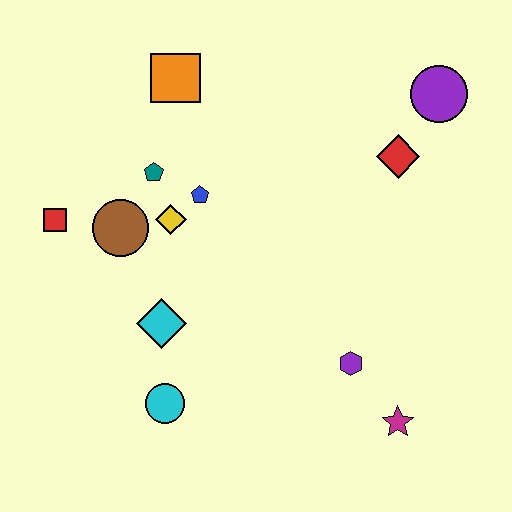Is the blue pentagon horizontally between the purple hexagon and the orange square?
Yes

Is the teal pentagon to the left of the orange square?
Yes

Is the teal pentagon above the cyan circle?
Yes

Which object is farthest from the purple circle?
The cyan circle is farthest from the purple circle.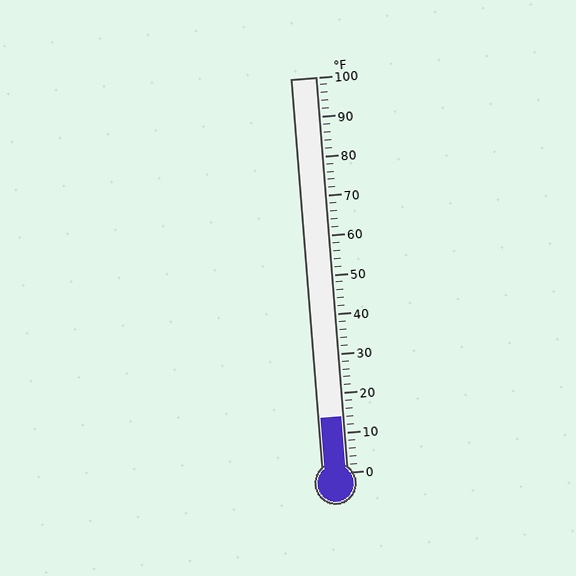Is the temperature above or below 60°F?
The temperature is below 60°F.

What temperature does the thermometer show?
The thermometer shows approximately 14°F.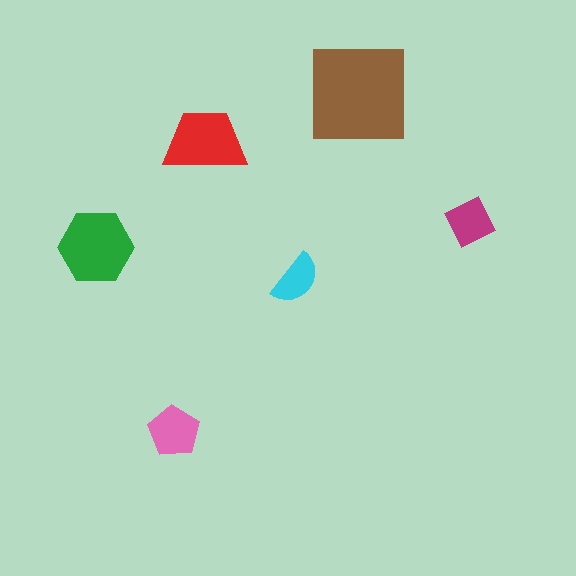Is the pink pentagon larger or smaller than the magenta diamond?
Larger.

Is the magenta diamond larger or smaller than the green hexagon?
Smaller.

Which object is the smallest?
The cyan semicircle.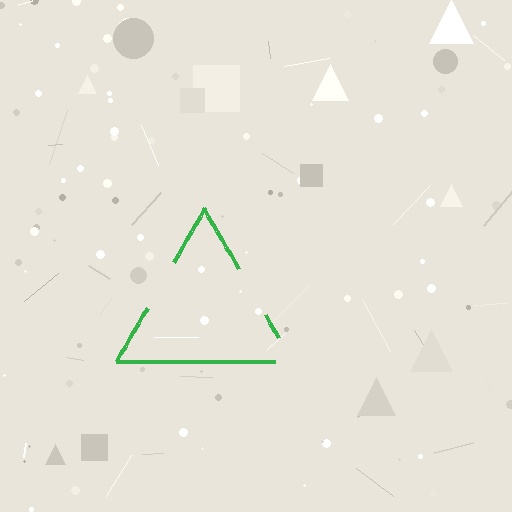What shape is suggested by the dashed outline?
The dashed outline suggests a triangle.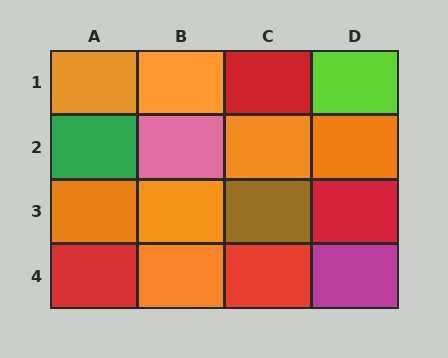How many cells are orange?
7 cells are orange.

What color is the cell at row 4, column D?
Magenta.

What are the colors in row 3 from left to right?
Orange, orange, brown, red.